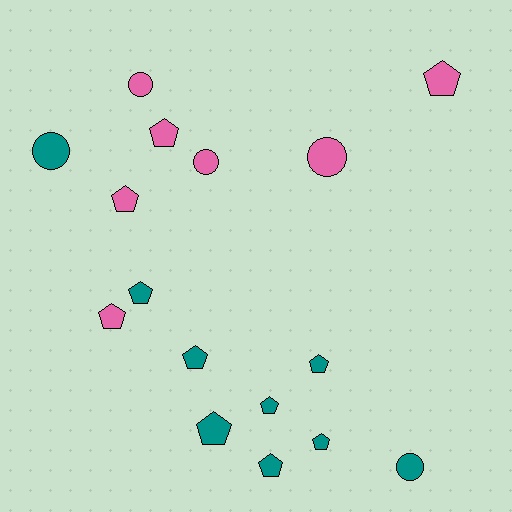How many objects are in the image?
There are 16 objects.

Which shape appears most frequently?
Pentagon, with 11 objects.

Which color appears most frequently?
Teal, with 9 objects.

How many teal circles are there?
There are 2 teal circles.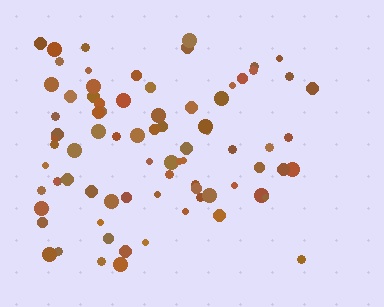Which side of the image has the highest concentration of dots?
The left.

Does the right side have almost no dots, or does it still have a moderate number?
Still a moderate number, just noticeably fewer than the left.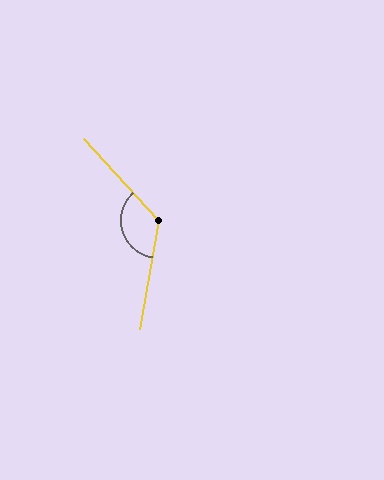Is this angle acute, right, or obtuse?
It is obtuse.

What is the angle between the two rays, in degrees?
Approximately 127 degrees.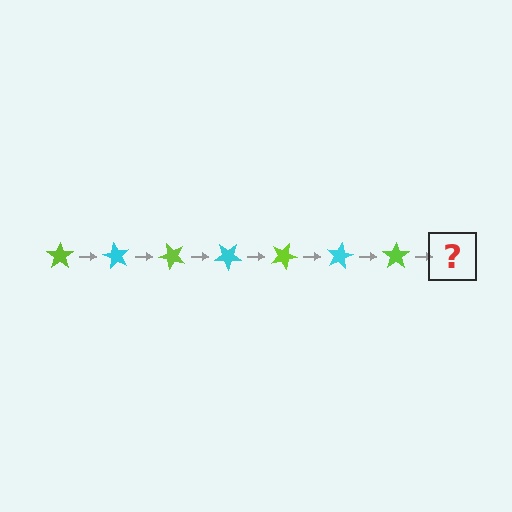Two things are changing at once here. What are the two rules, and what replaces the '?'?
The two rules are that it rotates 60 degrees each step and the color cycles through lime and cyan. The '?' should be a cyan star, rotated 420 degrees from the start.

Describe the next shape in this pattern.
It should be a cyan star, rotated 420 degrees from the start.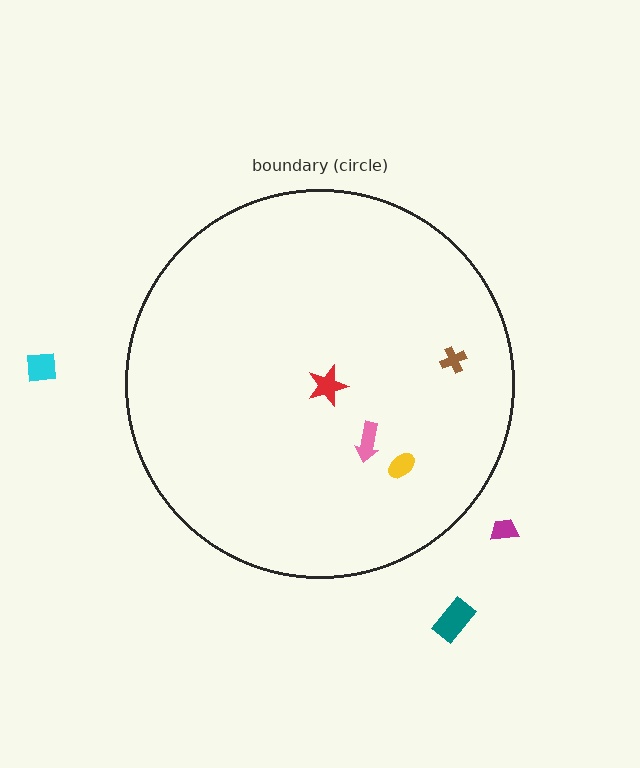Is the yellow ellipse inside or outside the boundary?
Inside.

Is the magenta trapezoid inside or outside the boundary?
Outside.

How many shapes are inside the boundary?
4 inside, 3 outside.